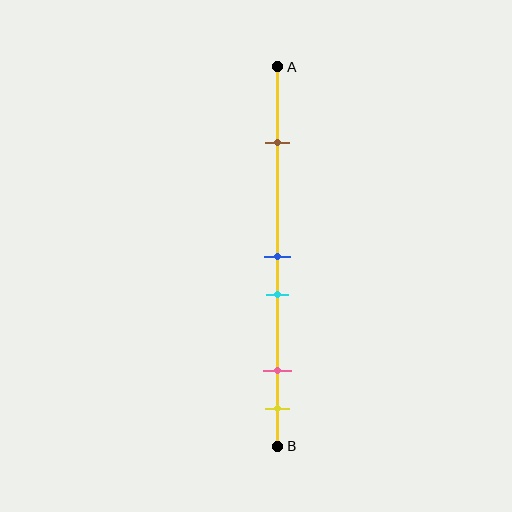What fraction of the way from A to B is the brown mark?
The brown mark is approximately 20% (0.2) of the way from A to B.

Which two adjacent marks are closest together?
The blue and cyan marks are the closest adjacent pair.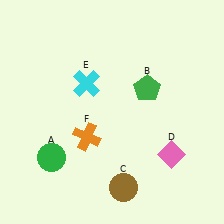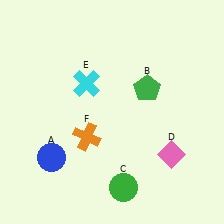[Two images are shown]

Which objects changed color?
A changed from green to blue. C changed from brown to green.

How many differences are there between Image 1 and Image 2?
There are 2 differences between the two images.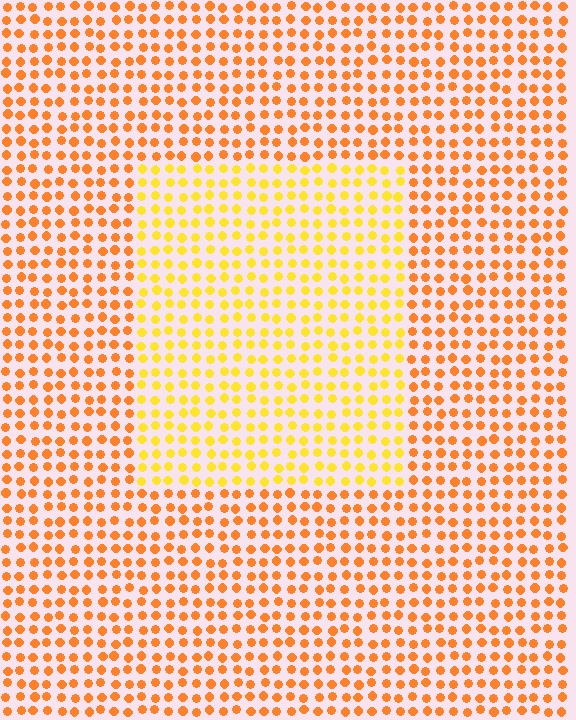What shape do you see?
I see a rectangle.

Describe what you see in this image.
The image is filled with small orange elements in a uniform arrangement. A rectangle-shaped region is visible where the elements are tinted to a slightly different hue, forming a subtle color boundary.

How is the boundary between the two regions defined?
The boundary is defined purely by a slight shift in hue (about 29 degrees). Spacing, size, and orientation are identical on both sides.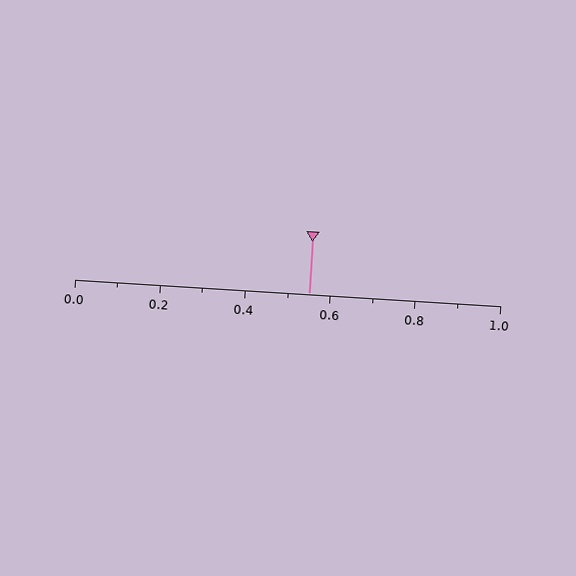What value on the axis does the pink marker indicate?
The marker indicates approximately 0.55.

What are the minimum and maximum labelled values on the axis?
The axis runs from 0.0 to 1.0.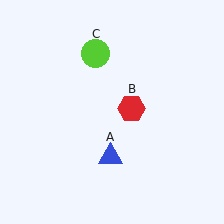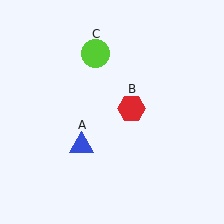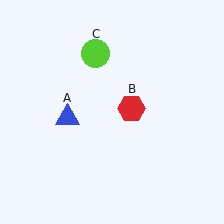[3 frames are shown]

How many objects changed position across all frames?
1 object changed position: blue triangle (object A).